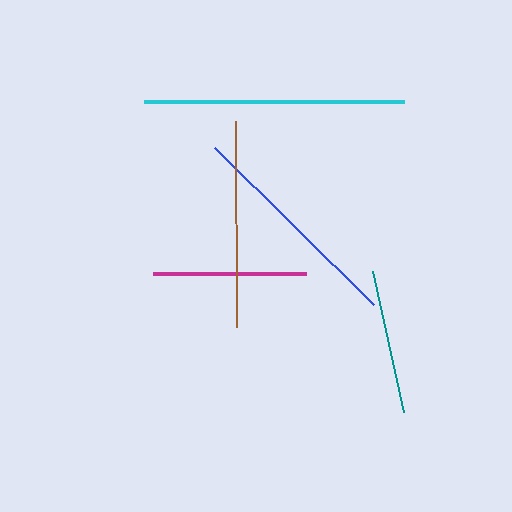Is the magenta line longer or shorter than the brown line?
The brown line is longer than the magenta line.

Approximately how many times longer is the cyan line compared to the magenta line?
The cyan line is approximately 1.7 times the length of the magenta line.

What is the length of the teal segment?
The teal segment is approximately 144 pixels long.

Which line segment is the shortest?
The teal line is the shortest at approximately 144 pixels.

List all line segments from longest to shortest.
From longest to shortest: cyan, blue, brown, magenta, teal.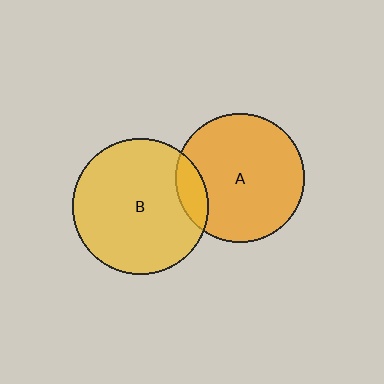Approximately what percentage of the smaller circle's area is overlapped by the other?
Approximately 15%.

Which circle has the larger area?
Circle B (yellow).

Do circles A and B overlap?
Yes.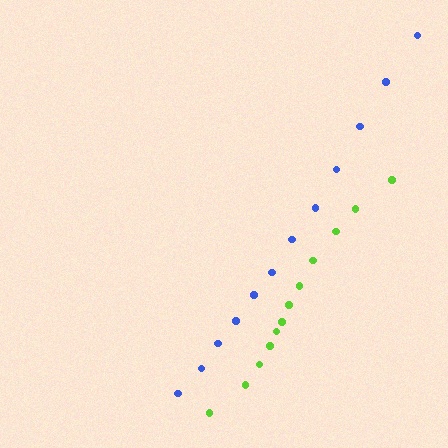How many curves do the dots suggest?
There are 2 distinct paths.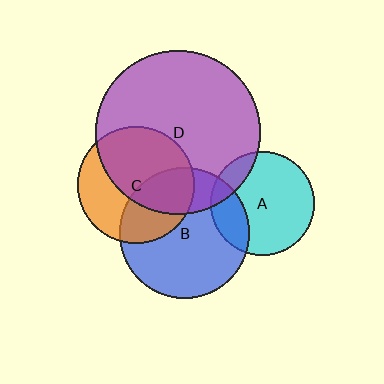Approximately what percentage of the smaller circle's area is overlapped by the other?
Approximately 25%.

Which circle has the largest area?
Circle D (purple).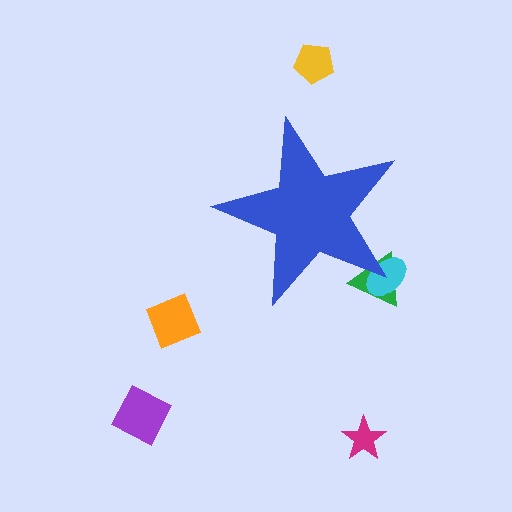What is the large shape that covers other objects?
A blue star.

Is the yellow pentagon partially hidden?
No, the yellow pentagon is fully visible.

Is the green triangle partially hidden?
Yes, the green triangle is partially hidden behind the blue star.